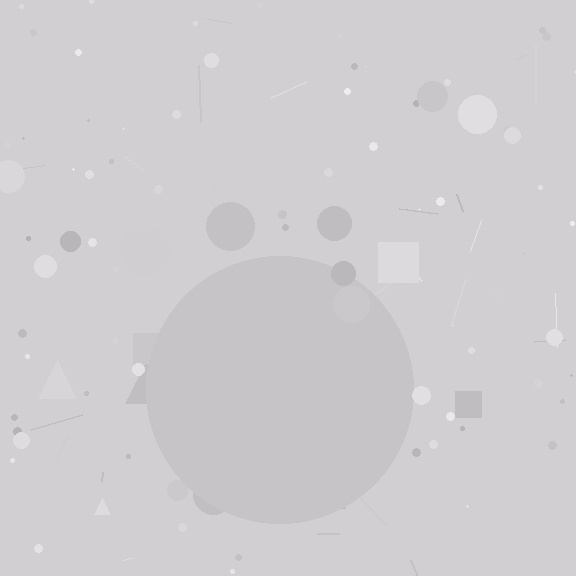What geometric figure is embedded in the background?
A circle is embedded in the background.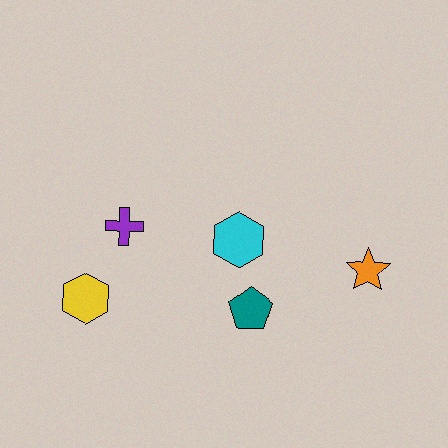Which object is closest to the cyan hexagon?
The teal pentagon is closest to the cyan hexagon.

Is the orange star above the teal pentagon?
Yes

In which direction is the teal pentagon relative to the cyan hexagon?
The teal pentagon is below the cyan hexagon.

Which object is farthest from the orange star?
The yellow hexagon is farthest from the orange star.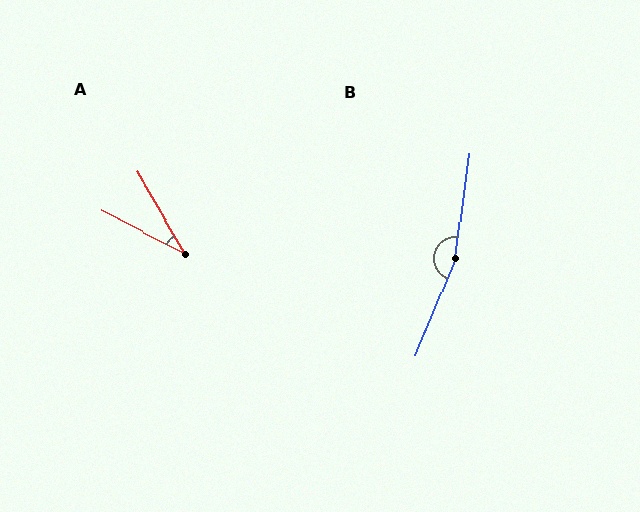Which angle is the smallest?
A, at approximately 32 degrees.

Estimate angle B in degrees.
Approximately 165 degrees.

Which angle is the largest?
B, at approximately 165 degrees.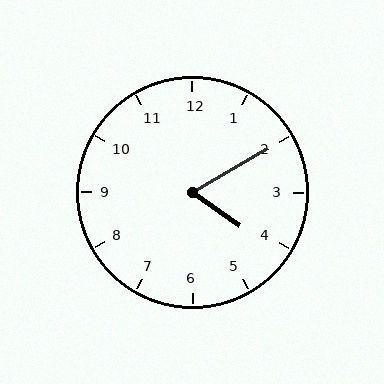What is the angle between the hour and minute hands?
Approximately 65 degrees.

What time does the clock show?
4:10.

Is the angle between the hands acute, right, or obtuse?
It is acute.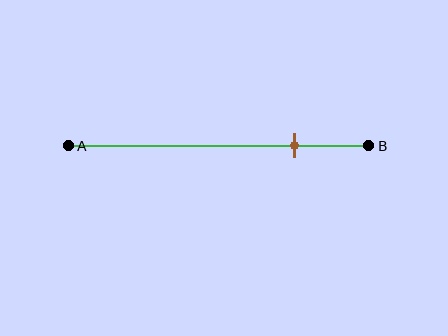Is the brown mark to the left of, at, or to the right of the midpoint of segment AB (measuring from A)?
The brown mark is to the right of the midpoint of segment AB.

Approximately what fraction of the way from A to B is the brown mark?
The brown mark is approximately 75% of the way from A to B.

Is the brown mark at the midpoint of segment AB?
No, the mark is at about 75% from A, not at the 50% midpoint.